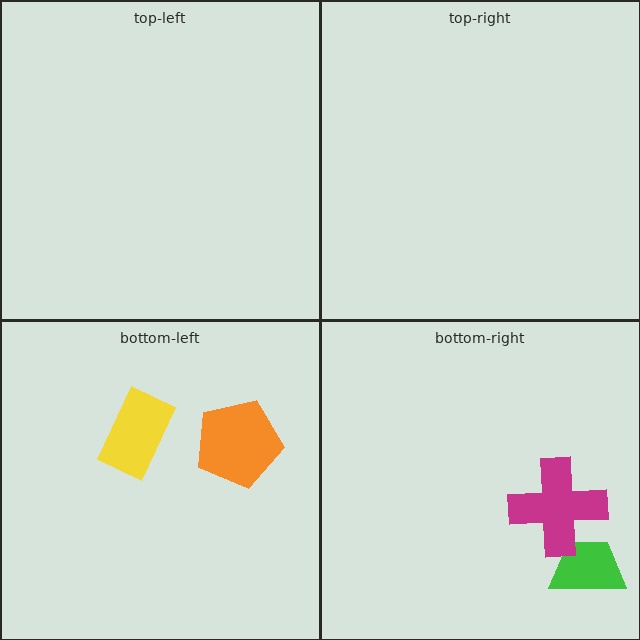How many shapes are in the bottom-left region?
2.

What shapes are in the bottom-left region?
The orange pentagon, the yellow rectangle.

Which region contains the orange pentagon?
The bottom-left region.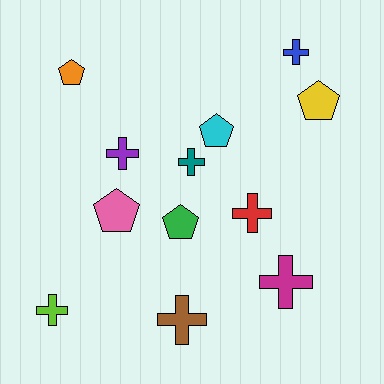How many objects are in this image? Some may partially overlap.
There are 12 objects.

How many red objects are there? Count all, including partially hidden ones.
There is 1 red object.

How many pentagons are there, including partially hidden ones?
There are 5 pentagons.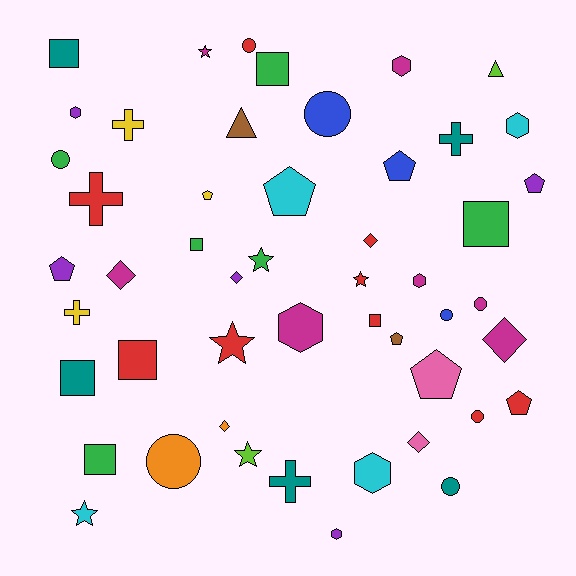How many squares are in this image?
There are 8 squares.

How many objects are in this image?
There are 50 objects.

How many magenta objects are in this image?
There are 7 magenta objects.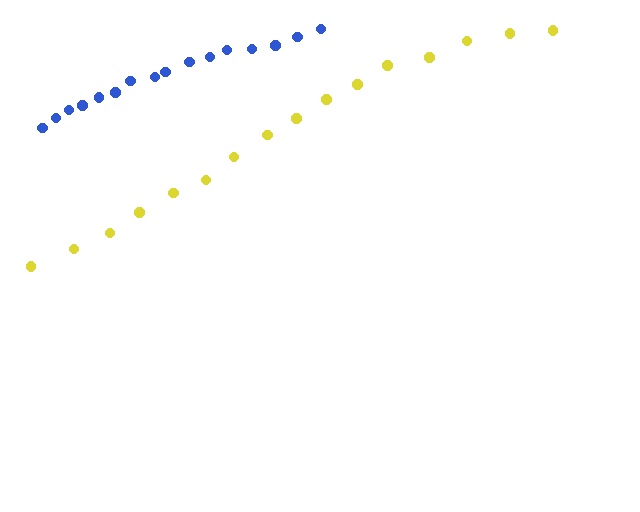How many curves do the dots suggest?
There are 2 distinct paths.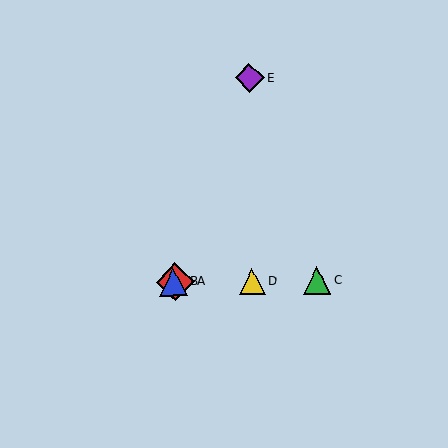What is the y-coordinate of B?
Object B is at y≈282.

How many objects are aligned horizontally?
4 objects (A, B, C, D) are aligned horizontally.